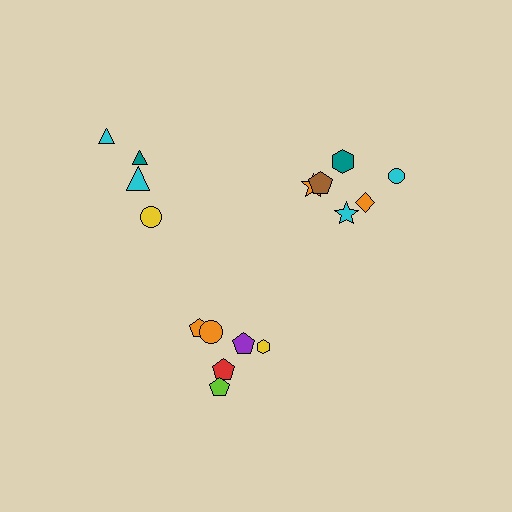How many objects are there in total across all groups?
There are 16 objects.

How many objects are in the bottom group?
There are 6 objects.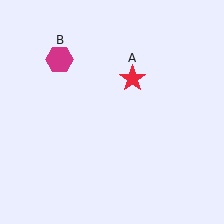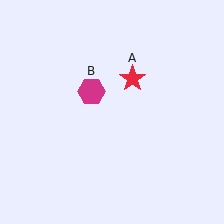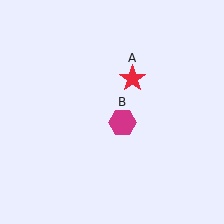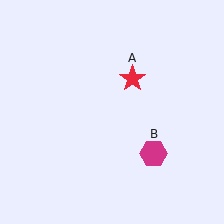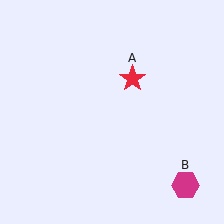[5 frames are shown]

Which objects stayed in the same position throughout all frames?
Red star (object A) remained stationary.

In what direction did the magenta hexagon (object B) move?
The magenta hexagon (object B) moved down and to the right.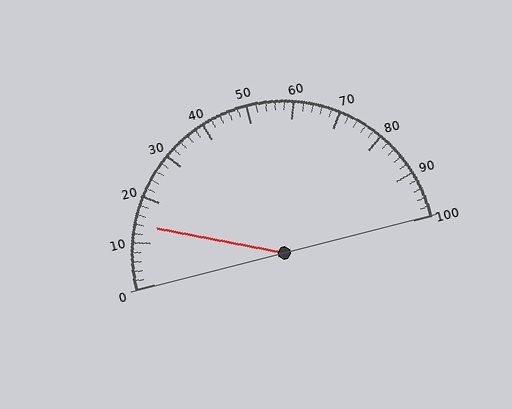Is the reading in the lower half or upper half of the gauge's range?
The reading is in the lower half of the range (0 to 100).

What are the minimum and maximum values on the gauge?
The gauge ranges from 0 to 100.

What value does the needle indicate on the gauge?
The needle indicates approximately 14.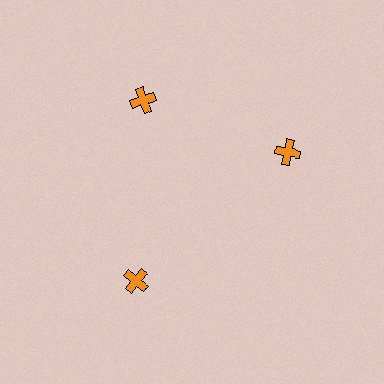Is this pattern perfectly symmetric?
No. The 3 orange crosses are arranged in a ring, but one element near the 3 o'clock position is rotated out of alignment along the ring, breaking the 3-fold rotational symmetry.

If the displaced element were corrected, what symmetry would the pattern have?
It would have 3-fold rotational symmetry — the pattern would map onto itself every 120 degrees.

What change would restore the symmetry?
The symmetry would be restored by rotating it back into even spacing with its neighbors so that all 3 crosses sit at equal angles and equal distance from the center.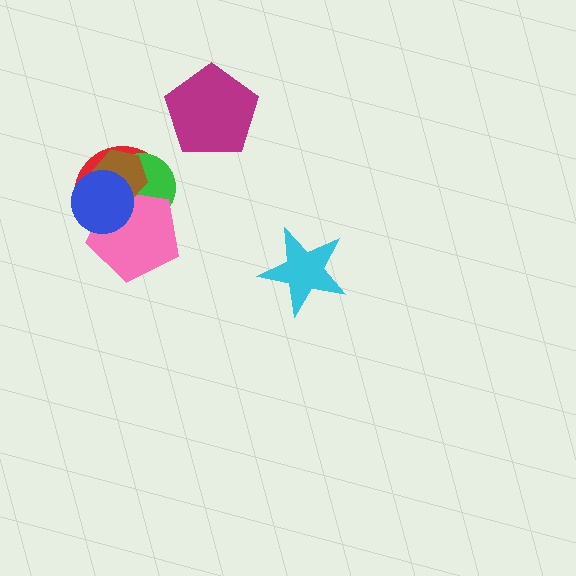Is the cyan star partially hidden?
No, no other shape covers it.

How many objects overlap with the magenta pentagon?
0 objects overlap with the magenta pentagon.